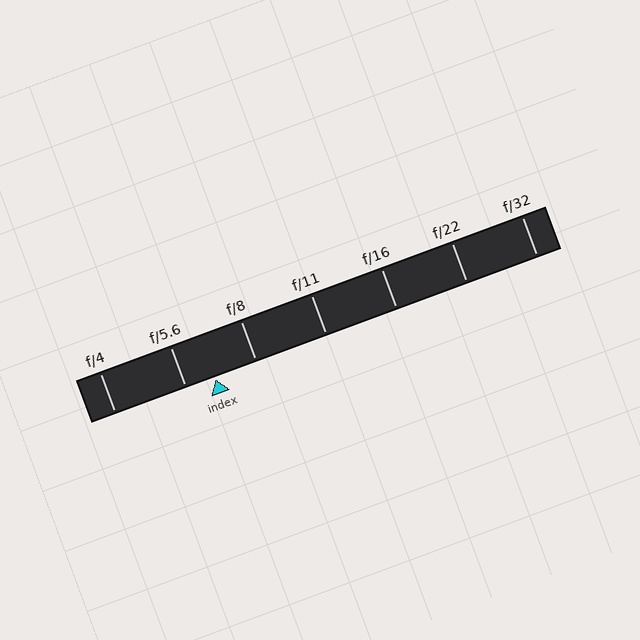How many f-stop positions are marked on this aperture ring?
There are 7 f-stop positions marked.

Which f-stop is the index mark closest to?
The index mark is closest to f/5.6.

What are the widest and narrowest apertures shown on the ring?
The widest aperture shown is f/4 and the narrowest is f/32.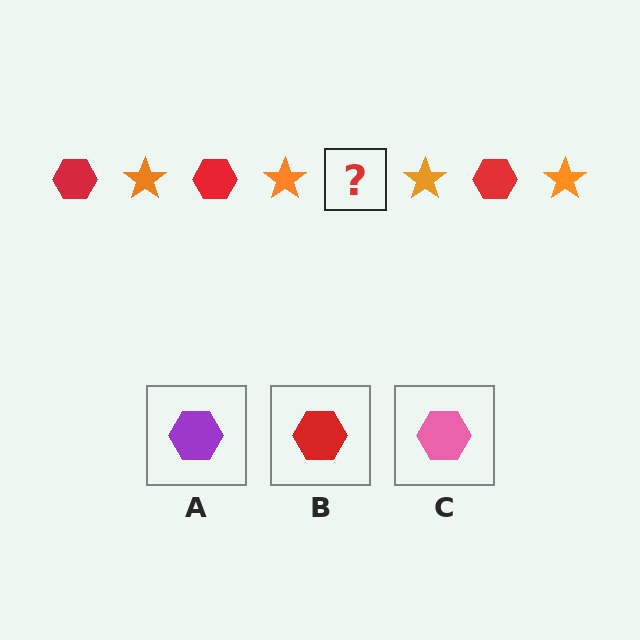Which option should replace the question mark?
Option B.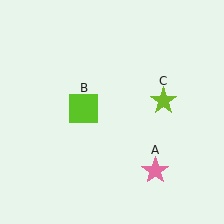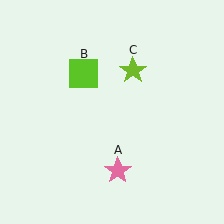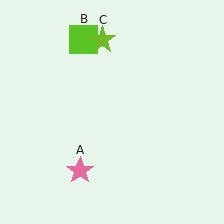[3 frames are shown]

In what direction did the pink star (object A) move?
The pink star (object A) moved left.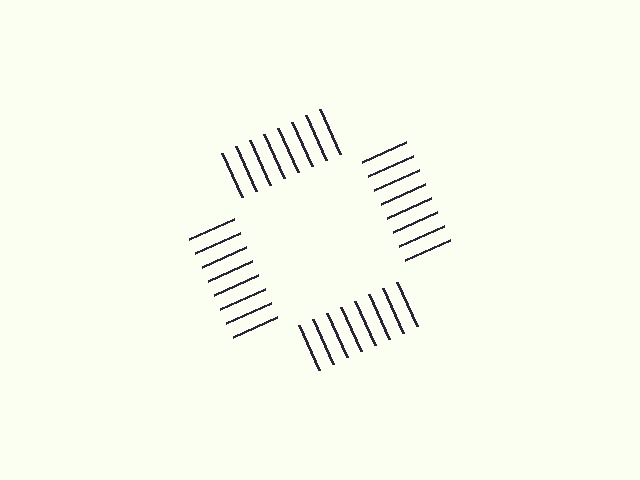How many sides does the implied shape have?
4 sides — the line-ends trace a square.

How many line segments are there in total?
32 — 8 along each of the 4 edges.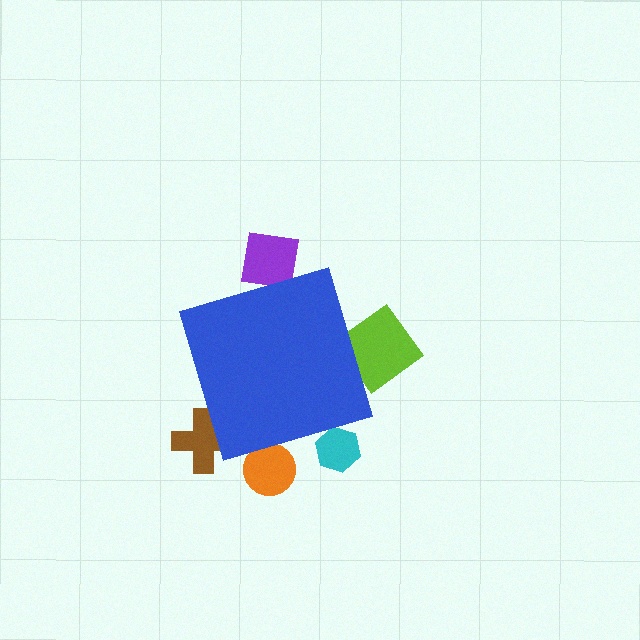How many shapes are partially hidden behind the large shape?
5 shapes are partially hidden.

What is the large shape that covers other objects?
A blue diamond.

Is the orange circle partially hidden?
Yes, the orange circle is partially hidden behind the blue diamond.